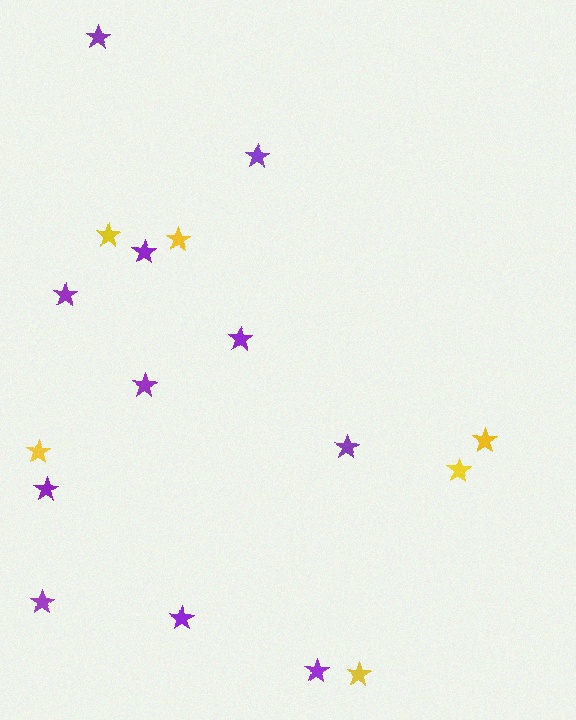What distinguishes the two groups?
There are 2 groups: one group of yellow stars (6) and one group of purple stars (11).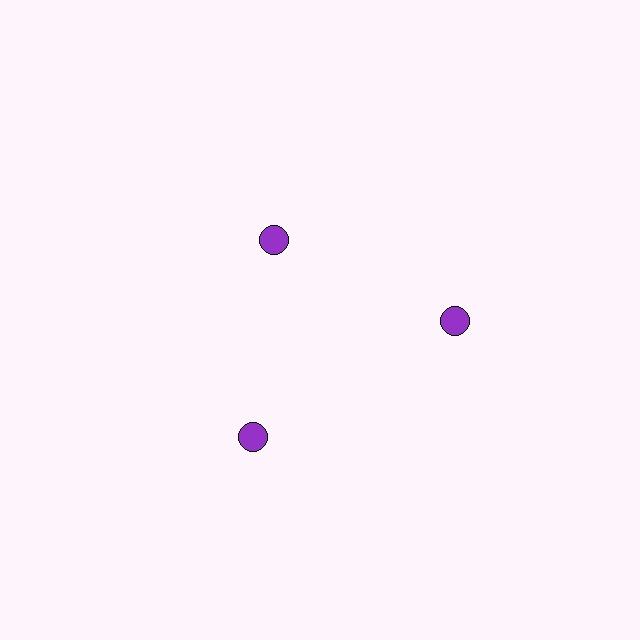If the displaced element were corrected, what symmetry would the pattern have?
It would have 3-fold rotational symmetry — the pattern would map onto itself every 120 degrees.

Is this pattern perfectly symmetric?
No. The 3 purple circles are arranged in a ring, but one element near the 11 o'clock position is pulled inward toward the center, breaking the 3-fold rotational symmetry.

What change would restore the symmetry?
The symmetry would be restored by moving it outward, back onto the ring so that all 3 circles sit at equal angles and equal distance from the center.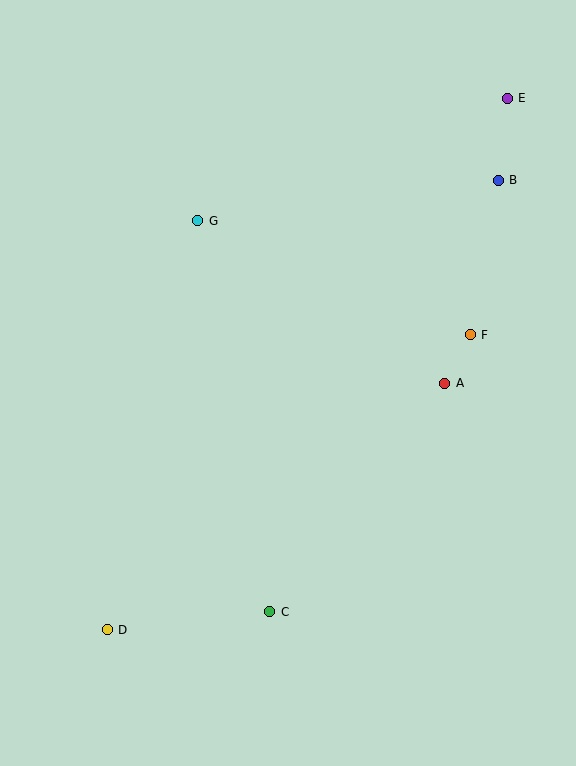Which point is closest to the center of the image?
Point A at (445, 383) is closest to the center.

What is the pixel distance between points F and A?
The distance between F and A is 55 pixels.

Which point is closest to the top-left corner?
Point G is closest to the top-left corner.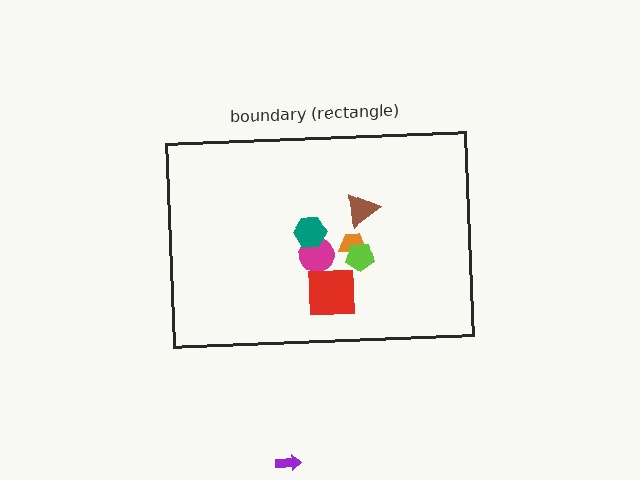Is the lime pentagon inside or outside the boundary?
Inside.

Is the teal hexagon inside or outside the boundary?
Inside.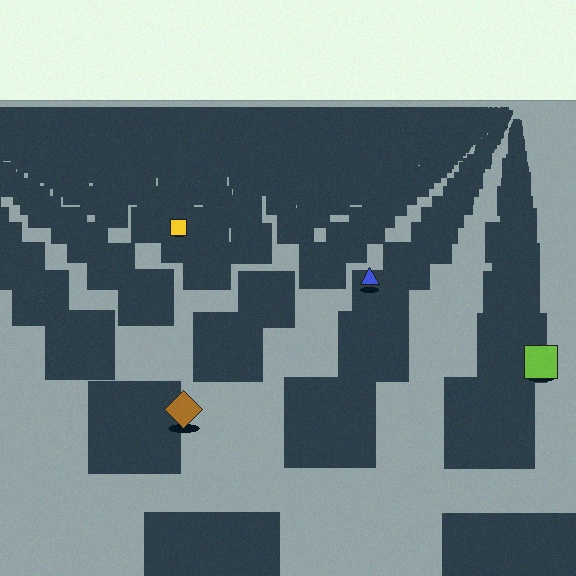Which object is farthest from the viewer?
The yellow square is farthest from the viewer. It appears smaller and the ground texture around it is denser.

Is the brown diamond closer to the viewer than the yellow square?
Yes. The brown diamond is closer — you can tell from the texture gradient: the ground texture is coarser near it.